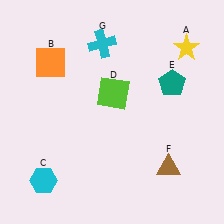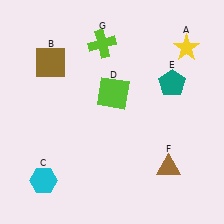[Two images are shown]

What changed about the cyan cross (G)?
In Image 1, G is cyan. In Image 2, it changed to lime.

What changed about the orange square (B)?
In Image 1, B is orange. In Image 2, it changed to brown.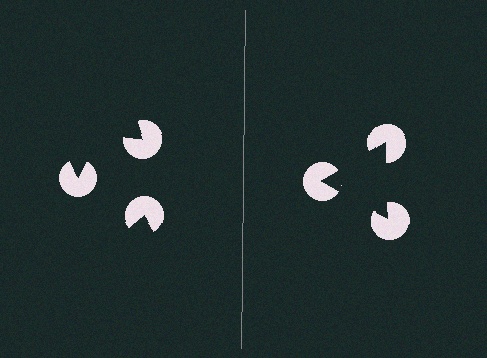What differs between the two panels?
The pac-man discs are positioned identically on both sides; only the wedge orientations differ. On the right they align to a triangle; on the left they are misaligned.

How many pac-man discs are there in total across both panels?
6 — 3 on each side.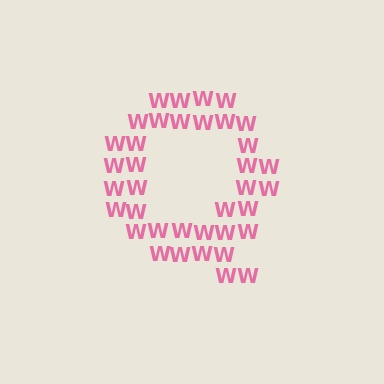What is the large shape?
The large shape is the letter Q.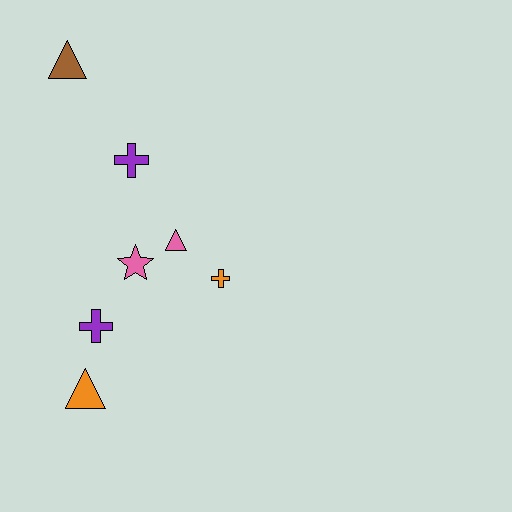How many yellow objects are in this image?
There are no yellow objects.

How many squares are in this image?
There are no squares.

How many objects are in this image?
There are 7 objects.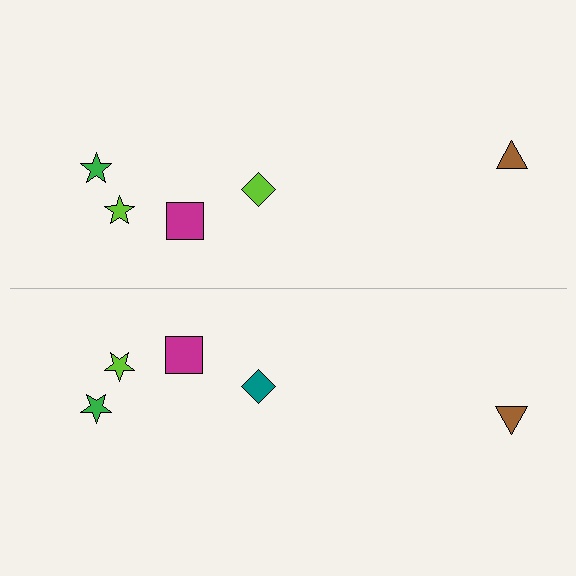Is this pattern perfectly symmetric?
No, the pattern is not perfectly symmetric. The teal diamond on the bottom side breaks the symmetry — its mirror counterpart is lime.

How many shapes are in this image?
There are 10 shapes in this image.